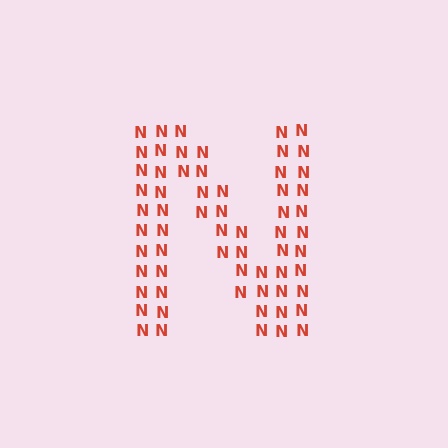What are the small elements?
The small elements are letter N's.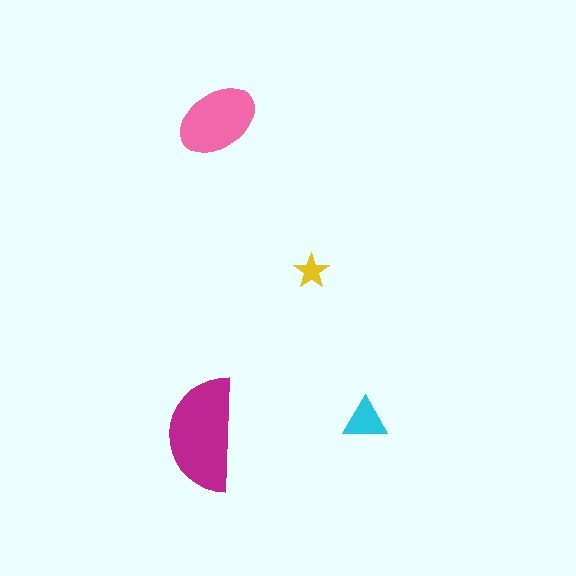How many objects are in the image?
There are 4 objects in the image.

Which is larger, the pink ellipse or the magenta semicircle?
The magenta semicircle.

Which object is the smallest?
The yellow star.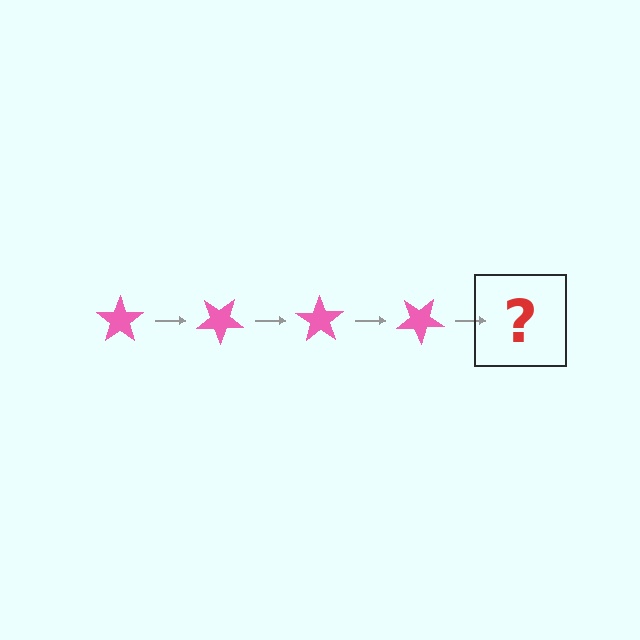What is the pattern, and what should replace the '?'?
The pattern is that the star rotates 35 degrees each step. The '?' should be a pink star rotated 140 degrees.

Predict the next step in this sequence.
The next step is a pink star rotated 140 degrees.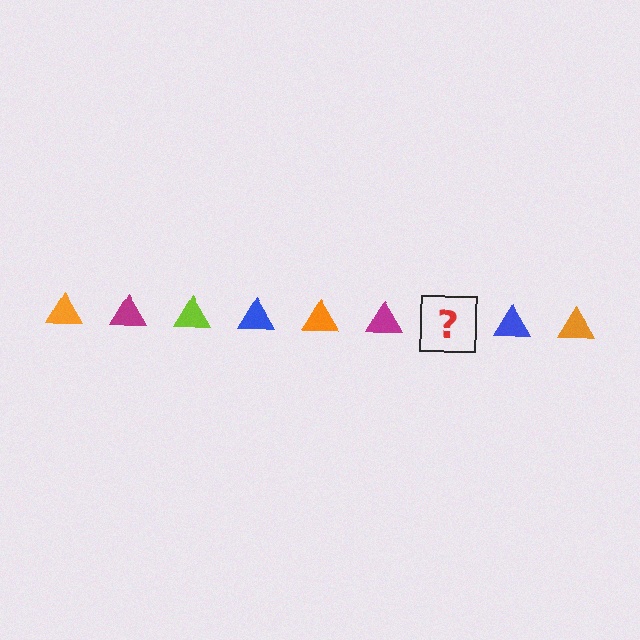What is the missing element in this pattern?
The missing element is a lime triangle.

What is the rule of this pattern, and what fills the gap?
The rule is that the pattern cycles through orange, magenta, lime, blue triangles. The gap should be filled with a lime triangle.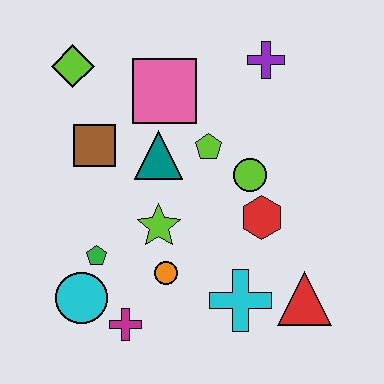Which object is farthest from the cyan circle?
The purple cross is farthest from the cyan circle.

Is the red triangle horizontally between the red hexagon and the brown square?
No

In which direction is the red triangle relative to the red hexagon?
The red triangle is below the red hexagon.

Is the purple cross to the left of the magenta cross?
No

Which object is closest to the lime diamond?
The brown square is closest to the lime diamond.